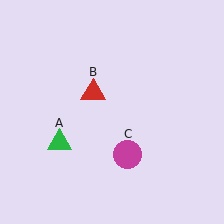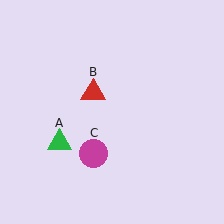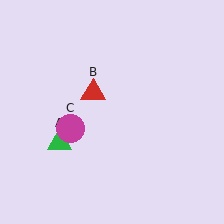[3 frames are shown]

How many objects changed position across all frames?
1 object changed position: magenta circle (object C).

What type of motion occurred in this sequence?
The magenta circle (object C) rotated clockwise around the center of the scene.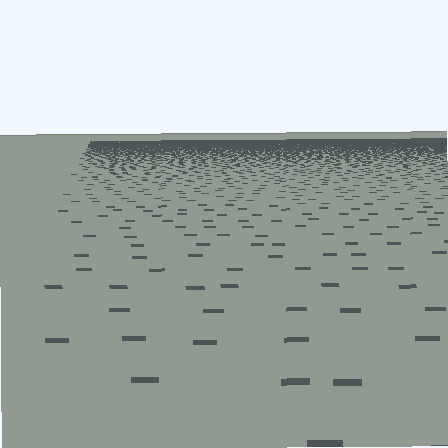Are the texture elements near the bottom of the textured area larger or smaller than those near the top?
Larger. Near the bottom, elements are closer to the viewer and appear at a bigger on-screen size.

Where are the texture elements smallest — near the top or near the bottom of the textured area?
Near the top.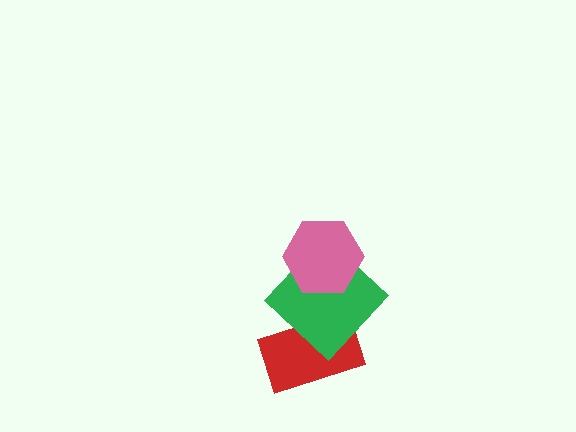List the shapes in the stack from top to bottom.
From top to bottom: the pink hexagon, the green diamond, the red rectangle.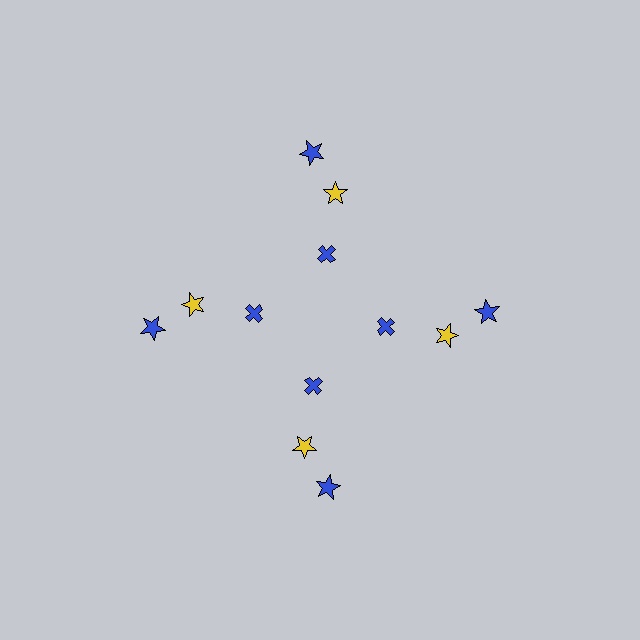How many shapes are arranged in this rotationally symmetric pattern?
There are 12 shapes, arranged in 4 groups of 3.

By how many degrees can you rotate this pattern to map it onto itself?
The pattern maps onto itself every 90 degrees of rotation.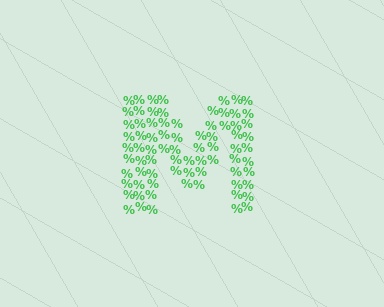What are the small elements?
The small elements are percent signs.